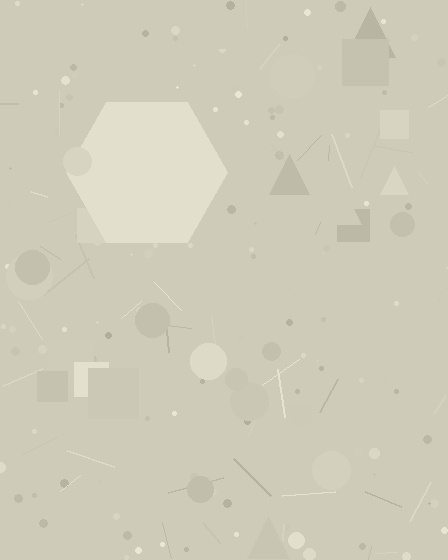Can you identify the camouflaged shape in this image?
The camouflaged shape is a hexagon.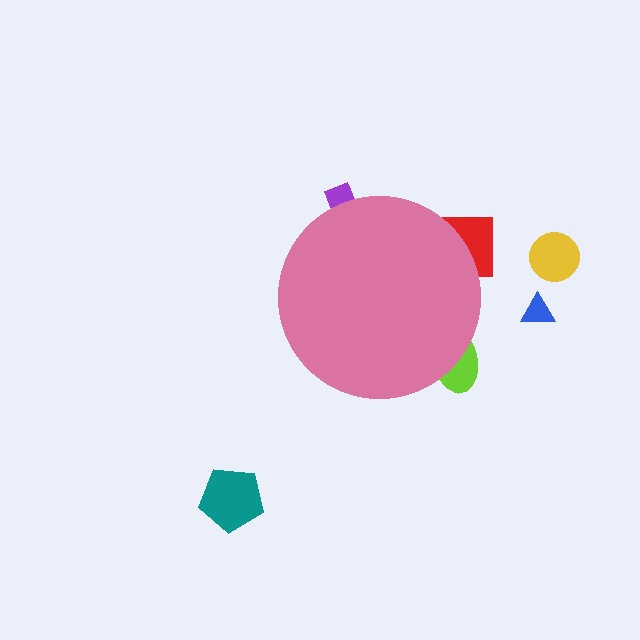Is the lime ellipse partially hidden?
Yes, the lime ellipse is partially hidden behind the pink circle.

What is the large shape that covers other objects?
A pink circle.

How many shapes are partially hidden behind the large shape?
3 shapes are partially hidden.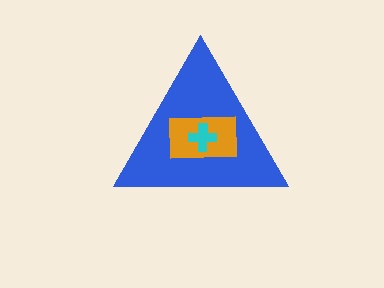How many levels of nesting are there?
3.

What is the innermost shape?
The cyan cross.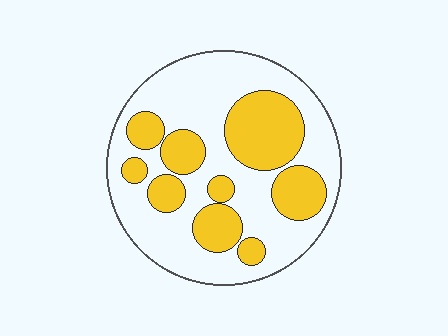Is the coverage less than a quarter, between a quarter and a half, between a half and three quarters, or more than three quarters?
Between a quarter and a half.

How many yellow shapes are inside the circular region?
9.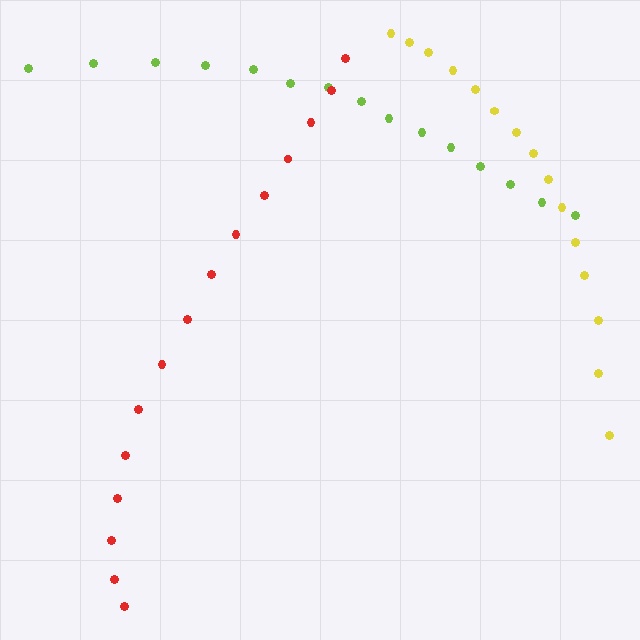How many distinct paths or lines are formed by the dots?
There are 3 distinct paths.